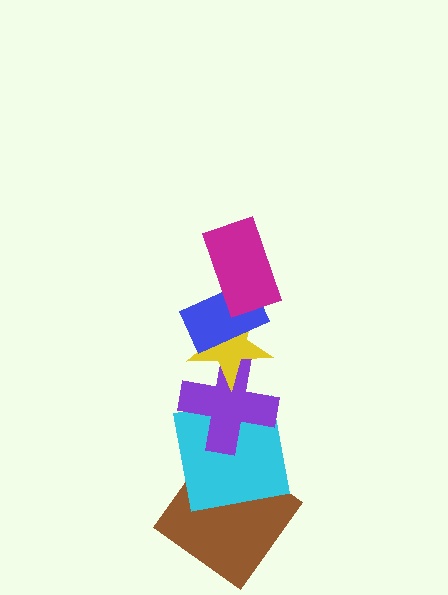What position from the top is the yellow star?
The yellow star is 3rd from the top.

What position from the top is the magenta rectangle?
The magenta rectangle is 1st from the top.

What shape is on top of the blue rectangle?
The magenta rectangle is on top of the blue rectangle.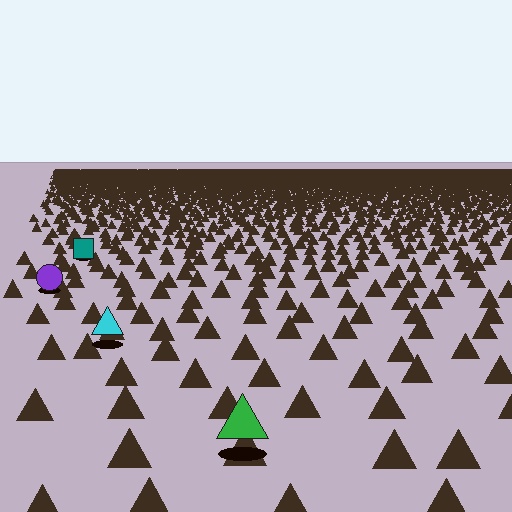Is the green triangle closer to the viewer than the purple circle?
Yes. The green triangle is closer — you can tell from the texture gradient: the ground texture is coarser near it.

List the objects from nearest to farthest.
From nearest to farthest: the green triangle, the cyan triangle, the purple circle, the teal square.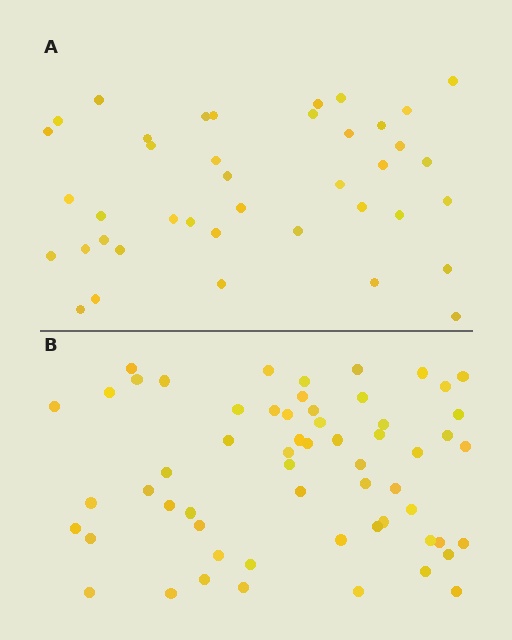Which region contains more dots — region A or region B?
Region B (the bottom region) has more dots.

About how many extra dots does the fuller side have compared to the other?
Region B has approximately 20 more dots than region A.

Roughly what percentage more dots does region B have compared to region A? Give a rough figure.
About 50% more.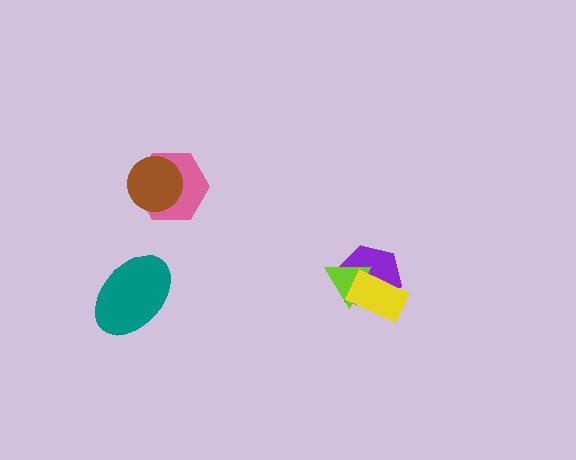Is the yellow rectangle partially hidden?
No, no other shape covers it.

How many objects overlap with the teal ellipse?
0 objects overlap with the teal ellipse.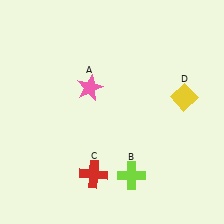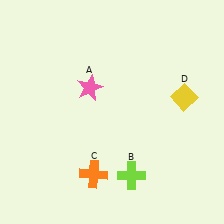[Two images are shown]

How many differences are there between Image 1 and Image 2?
There is 1 difference between the two images.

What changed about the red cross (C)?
In Image 1, C is red. In Image 2, it changed to orange.